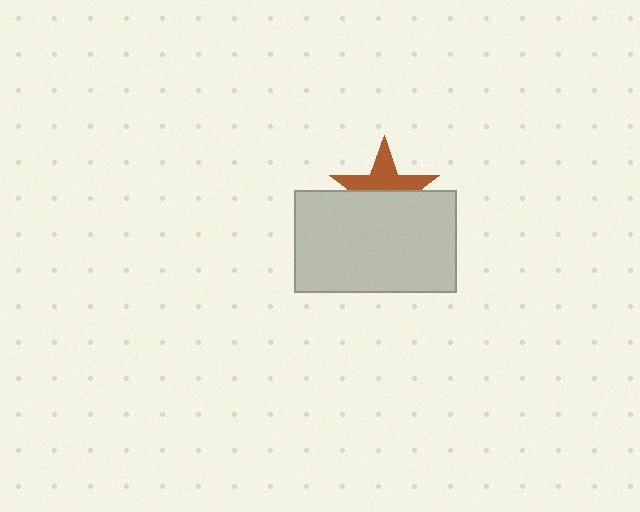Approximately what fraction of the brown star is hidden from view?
Roughly 53% of the brown star is hidden behind the light gray rectangle.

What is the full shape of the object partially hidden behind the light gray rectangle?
The partially hidden object is a brown star.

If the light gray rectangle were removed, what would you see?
You would see the complete brown star.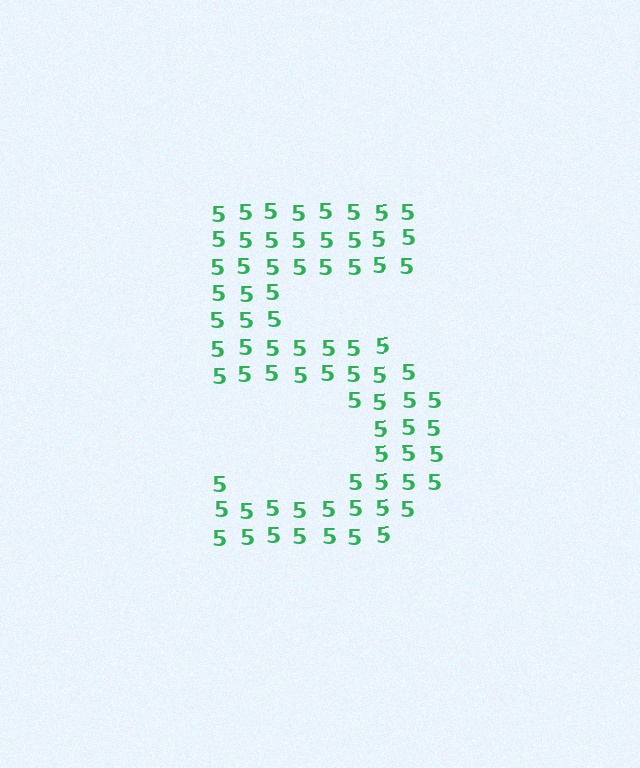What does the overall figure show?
The overall figure shows the digit 5.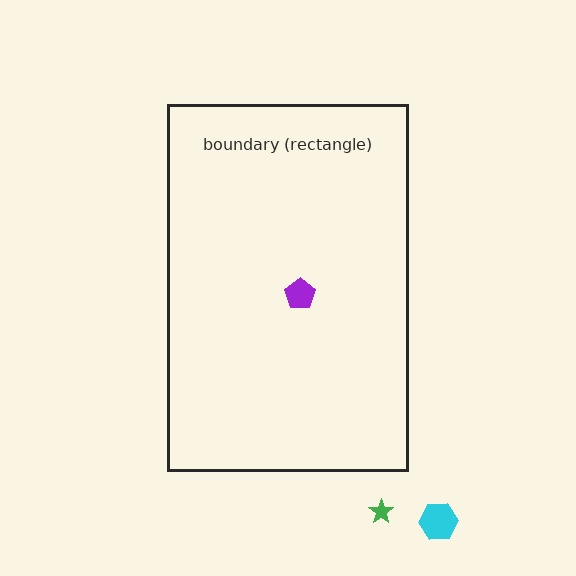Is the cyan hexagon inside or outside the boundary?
Outside.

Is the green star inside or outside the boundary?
Outside.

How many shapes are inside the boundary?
1 inside, 2 outside.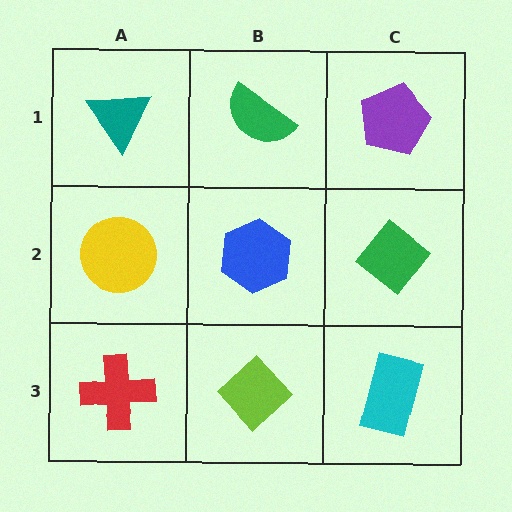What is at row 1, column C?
A purple pentagon.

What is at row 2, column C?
A green diamond.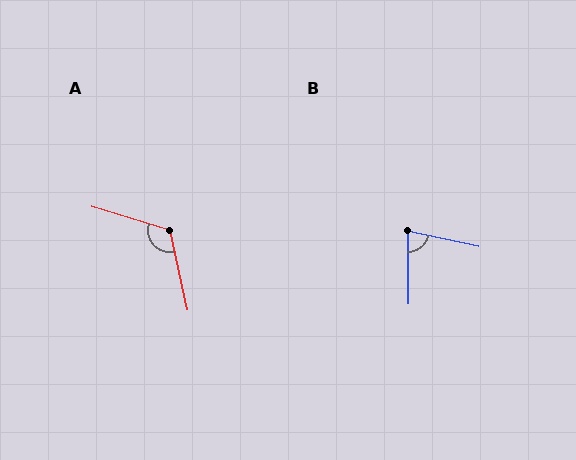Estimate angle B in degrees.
Approximately 78 degrees.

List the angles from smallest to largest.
B (78°), A (119°).